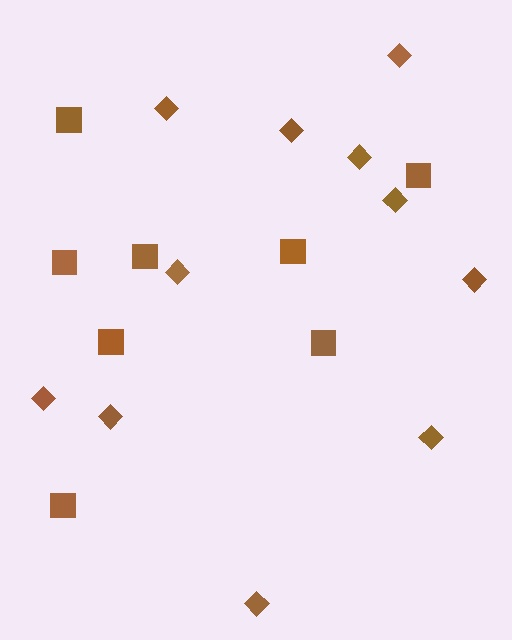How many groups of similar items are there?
There are 2 groups: one group of diamonds (11) and one group of squares (8).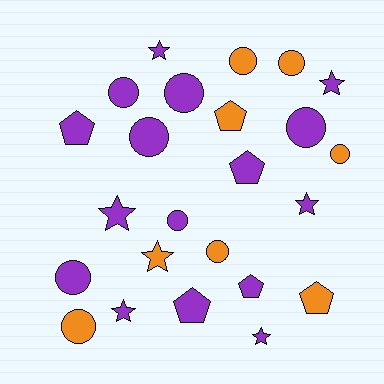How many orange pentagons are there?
There are 2 orange pentagons.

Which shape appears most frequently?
Circle, with 11 objects.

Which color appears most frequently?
Purple, with 16 objects.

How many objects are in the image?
There are 24 objects.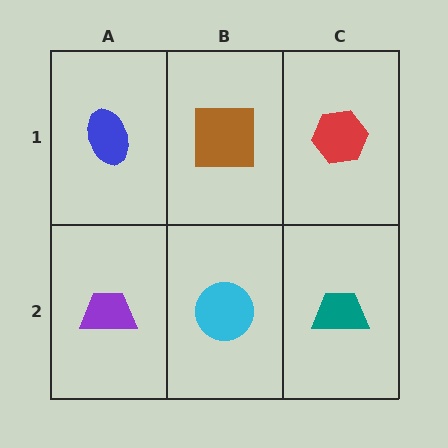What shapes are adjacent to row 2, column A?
A blue ellipse (row 1, column A), a cyan circle (row 2, column B).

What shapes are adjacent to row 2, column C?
A red hexagon (row 1, column C), a cyan circle (row 2, column B).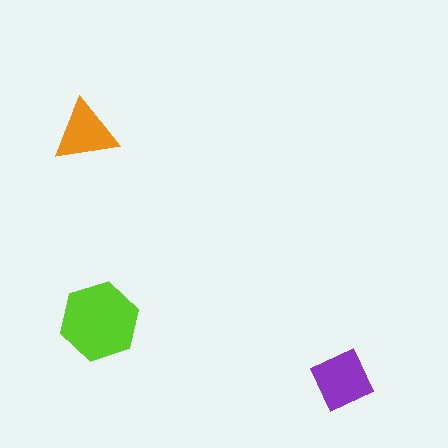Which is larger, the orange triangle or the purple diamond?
The purple diamond.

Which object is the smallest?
The orange triangle.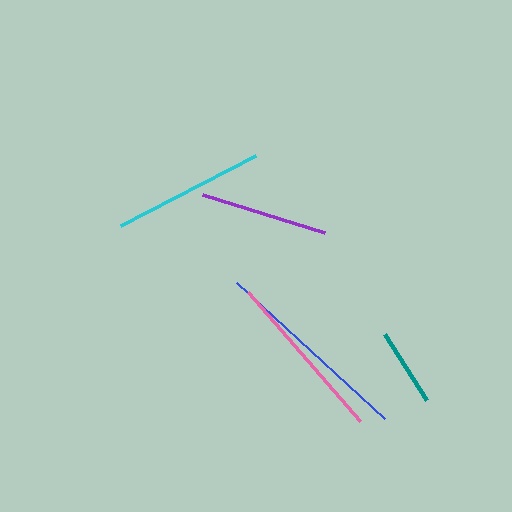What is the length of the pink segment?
The pink segment is approximately 171 pixels long.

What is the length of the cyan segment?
The cyan segment is approximately 152 pixels long.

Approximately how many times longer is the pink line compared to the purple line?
The pink line is approximately 1.3 times the length of the purple line.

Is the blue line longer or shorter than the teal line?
The blue line is longer than the teal line.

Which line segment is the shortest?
The teal line is the shortest at approximately 79 pixels.